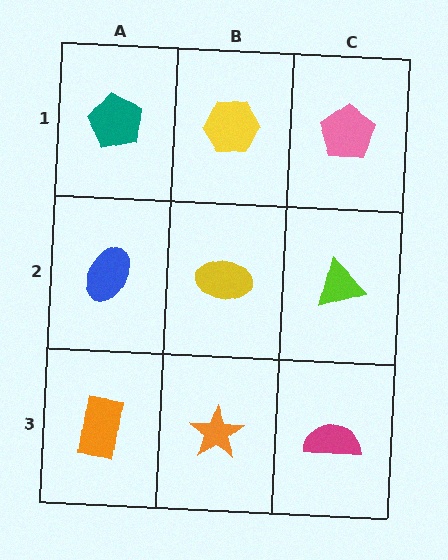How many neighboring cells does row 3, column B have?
3.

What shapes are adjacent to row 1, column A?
A blue ellipse (row 2, column A), a yellow hexagon (row 1, column B).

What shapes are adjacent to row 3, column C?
A lime triangle (row 2, column C), an orange star (row 3, column B).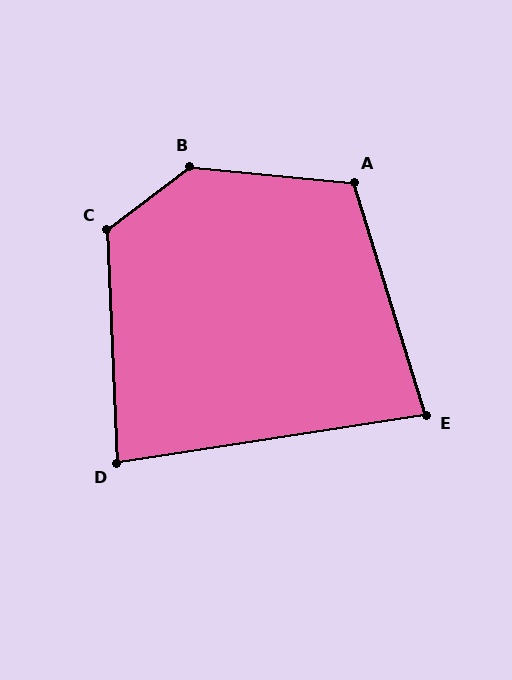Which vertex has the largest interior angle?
B, at approximately 137 degrees.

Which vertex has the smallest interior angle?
E, at approximately 82 degrees.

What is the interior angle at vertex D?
Approximately 84 degrees (acute).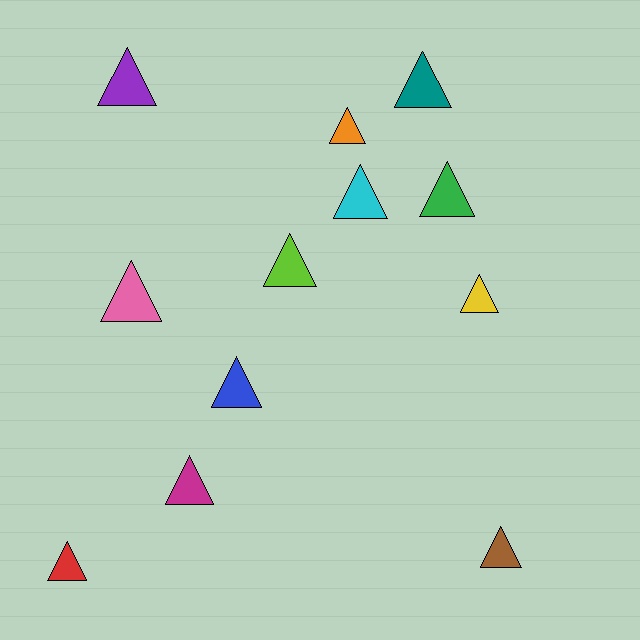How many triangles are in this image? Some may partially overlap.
There are 12 triangles.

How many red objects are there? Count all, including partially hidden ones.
There is 1 red object.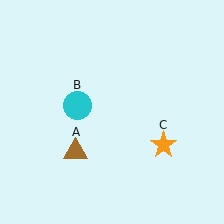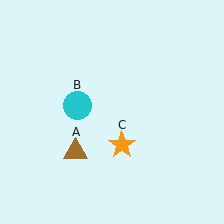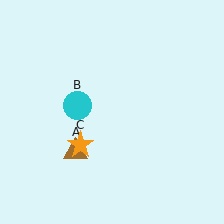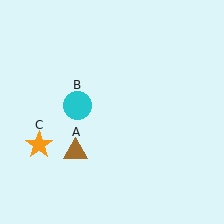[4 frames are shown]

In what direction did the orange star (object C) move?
The orange star (object C) moved left.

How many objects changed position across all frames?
1 object changed position: orange star (object C).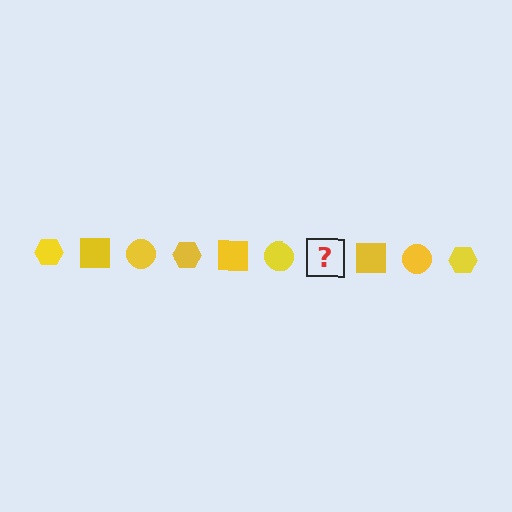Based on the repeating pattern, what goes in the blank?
The blank should be a yellow hexagon.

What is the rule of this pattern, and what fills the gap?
The rule is that the pattern cycles through hexagon, square, circle shapes in yellow. The gap should be filled with a yellow hexagon.